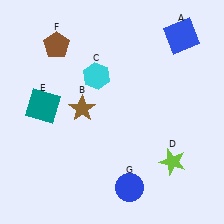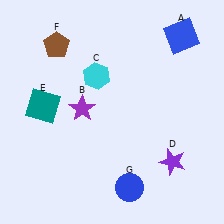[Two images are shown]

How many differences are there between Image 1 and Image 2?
There are 2 differences between the two images.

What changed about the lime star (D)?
In Image 1, D is lime. In Image 2, it changed to purple.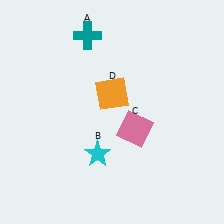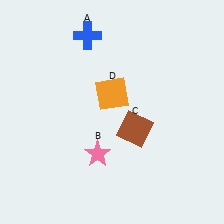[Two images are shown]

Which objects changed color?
A changed from teal to blue. B changed from cyan to pink. C changed from pink to brown.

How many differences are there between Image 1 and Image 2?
There are 3 differences between the two images.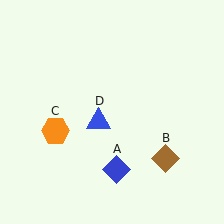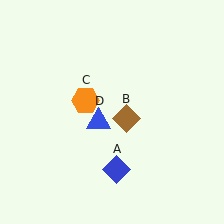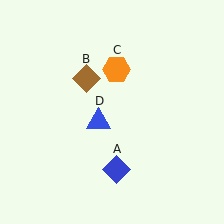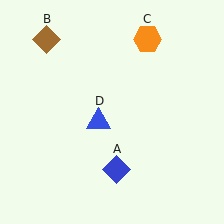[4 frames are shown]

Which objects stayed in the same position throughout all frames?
Blue diamond (object A) and blue triangle (object D) remained stationary.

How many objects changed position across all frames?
2 objects changed position: brown diamond (object B), orange hexagon (object C).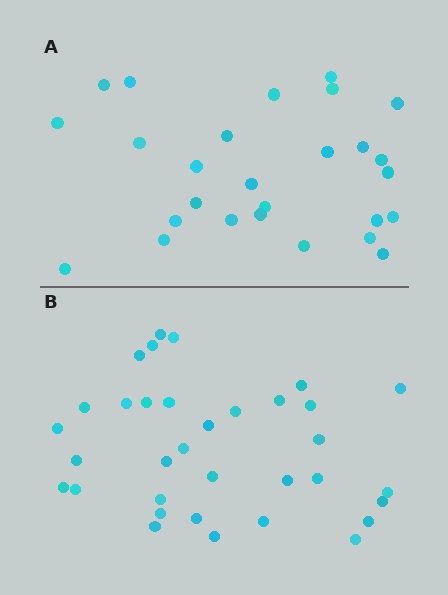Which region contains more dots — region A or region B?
Region B (the bottom region) has more dots.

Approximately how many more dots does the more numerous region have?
Region B has roughly 8 or so more dots than region A.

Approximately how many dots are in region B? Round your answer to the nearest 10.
About 30 dots. (The exact count is 34, which rounds to 30.)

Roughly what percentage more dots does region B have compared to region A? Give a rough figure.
About 25% more.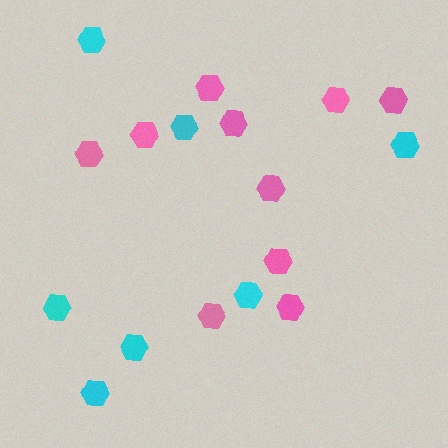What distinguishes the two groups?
There are 2 groups: one group of cyan hexagons (7) and one group of pink hexagons (10).